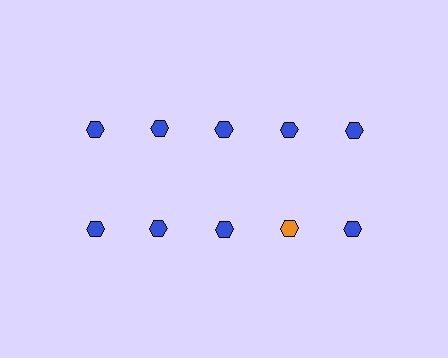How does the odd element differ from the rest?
It has a different color: orange instead of blue.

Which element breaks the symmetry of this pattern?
The orange hexagon in the second row, second from right column breaks the symmetry. All other shapes are blue hexagons.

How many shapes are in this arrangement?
There are 10 shapes arranged in a grid pattern.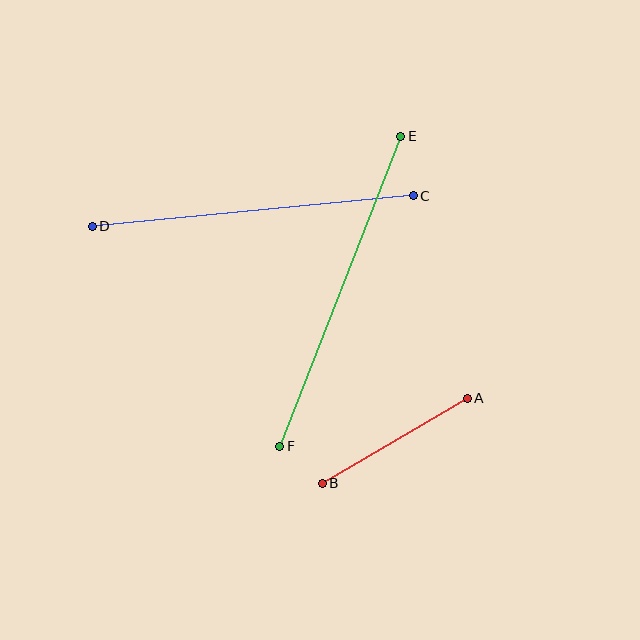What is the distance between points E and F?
The distance is approximately 333 pixels.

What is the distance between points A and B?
The distance is approximately 168 pixels.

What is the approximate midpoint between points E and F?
The midpoint is at approximately (340, 291) pixels.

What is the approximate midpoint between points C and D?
The midpoint is at approximately (253, 211) pixels.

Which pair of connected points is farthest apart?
Points E and F are farthest apart.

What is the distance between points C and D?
The distance is approximately 323 pixels.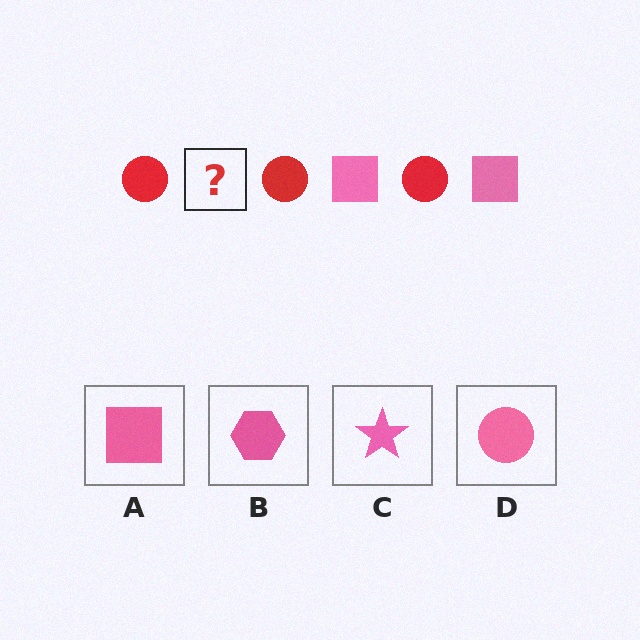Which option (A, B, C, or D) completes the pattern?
A.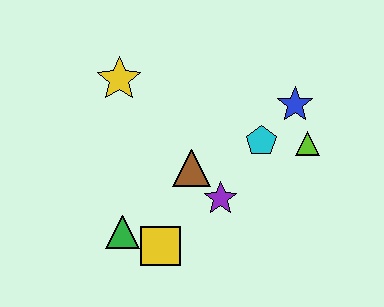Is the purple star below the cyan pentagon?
Yes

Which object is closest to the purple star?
The brown triangle is closest to the purple star.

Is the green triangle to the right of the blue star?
No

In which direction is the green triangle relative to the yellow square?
The green triangle is to the left of the yellow square.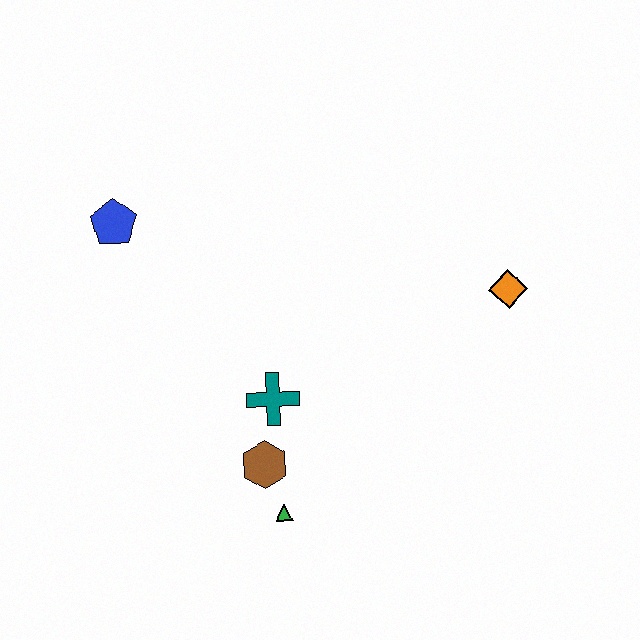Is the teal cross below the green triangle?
No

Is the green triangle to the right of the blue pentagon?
Yes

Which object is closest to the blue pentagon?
The teal cross is closest to the blue pentagon.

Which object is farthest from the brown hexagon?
The orange diamond is farthest from the brown hexagon.